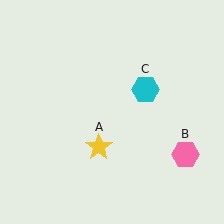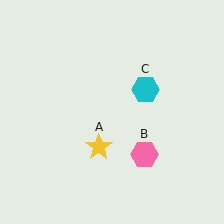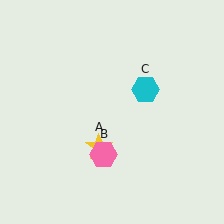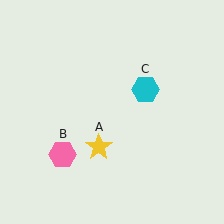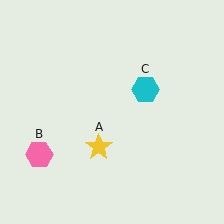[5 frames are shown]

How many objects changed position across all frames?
1 object changed position: pink hexagon (object B).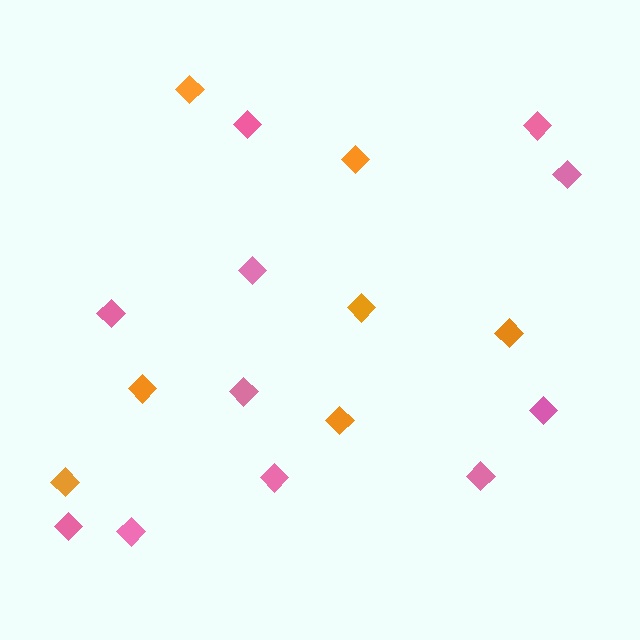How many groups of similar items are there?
There are 2 groups: one group of pink diamonds (11) and one group of orange diamonds (7).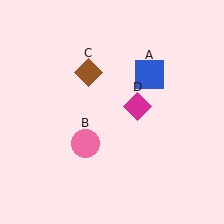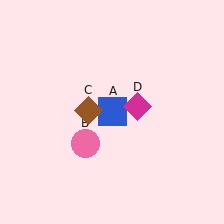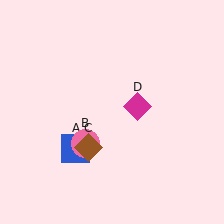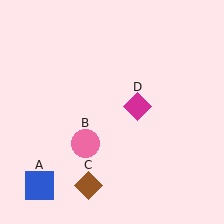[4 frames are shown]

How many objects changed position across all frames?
2 objects changed position: blue square (object A), brown diamond (object C).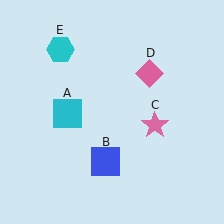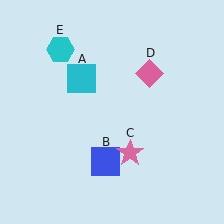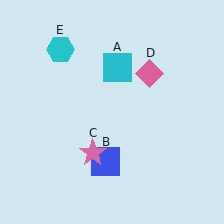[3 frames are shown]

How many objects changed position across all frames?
2 objects changed position: cyan square (object A), pink star (object C).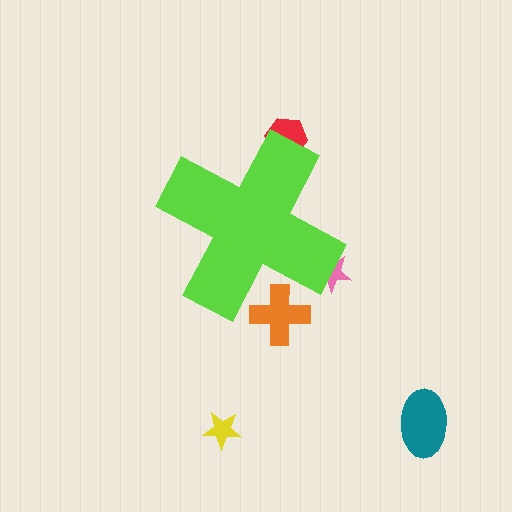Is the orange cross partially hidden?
Yes, the orange cross is partially hidden behind the lime cross.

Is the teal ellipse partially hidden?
No, the teal ellipse is fully visible.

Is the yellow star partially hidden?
No, the yellow star is fully visible.